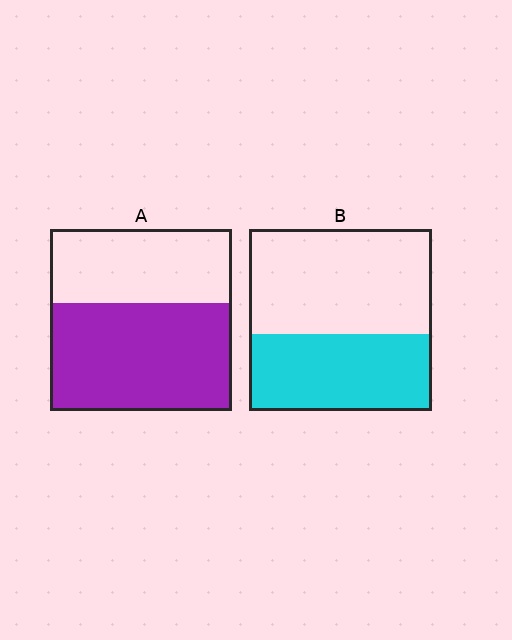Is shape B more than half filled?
No.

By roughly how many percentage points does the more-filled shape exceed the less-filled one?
By roughly 15 percentage points (A over B).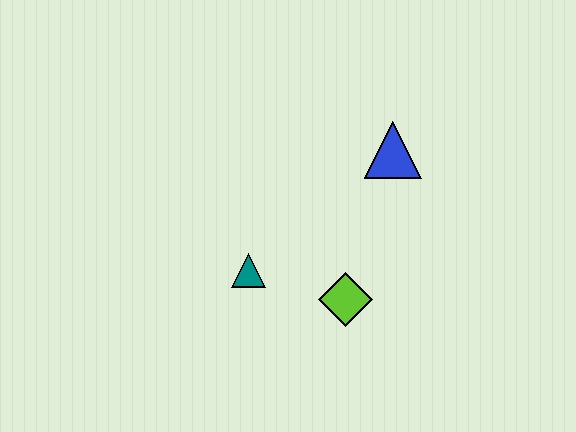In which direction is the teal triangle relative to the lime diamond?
The teal triangle is to the left of the lime diamond.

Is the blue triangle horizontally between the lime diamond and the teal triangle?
No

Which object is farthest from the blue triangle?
The teal triangle is farthest from the blue triangle.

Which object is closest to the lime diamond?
The teal triangle is closest to the lime diamond.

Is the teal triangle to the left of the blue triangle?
Yes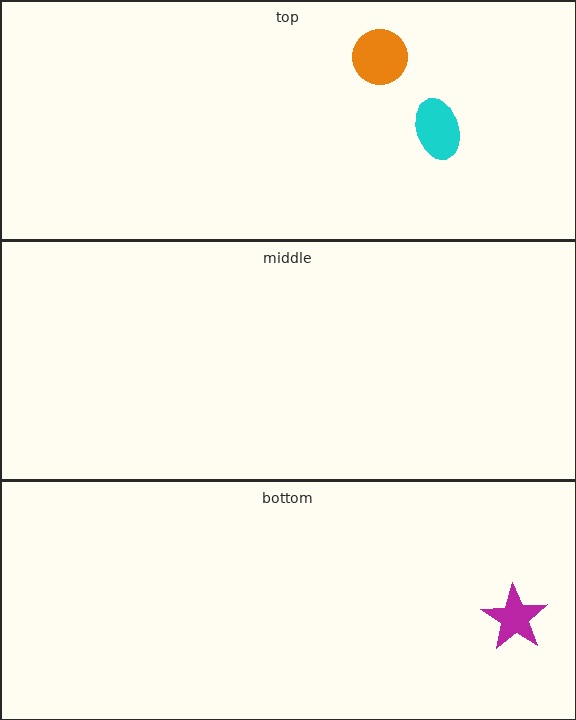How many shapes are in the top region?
2.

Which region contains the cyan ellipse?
The top region.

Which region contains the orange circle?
The top region.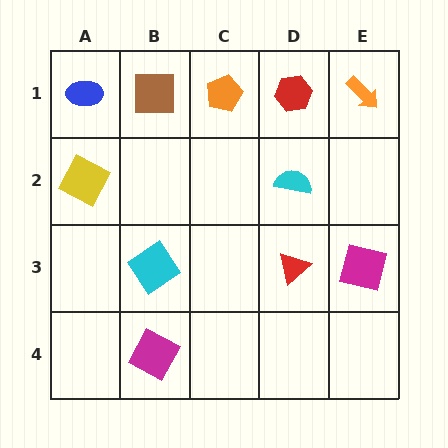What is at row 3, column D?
A red triangle.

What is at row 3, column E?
A magenta square.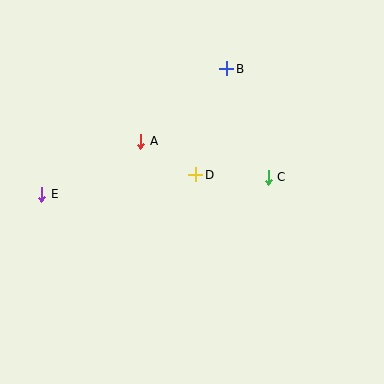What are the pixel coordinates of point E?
Point E is at (42, 194).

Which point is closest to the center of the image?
Point D at (196, 175) is closest to the center.